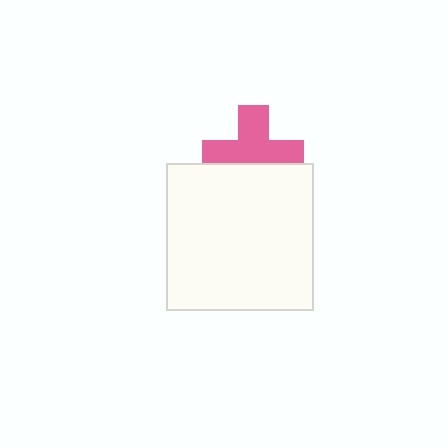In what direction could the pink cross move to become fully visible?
The pink cross could move up. That would shift it out from behind the white square entirely.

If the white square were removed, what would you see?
You would see the complete pink cross.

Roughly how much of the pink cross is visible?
About half of it is visible (roughly 64%).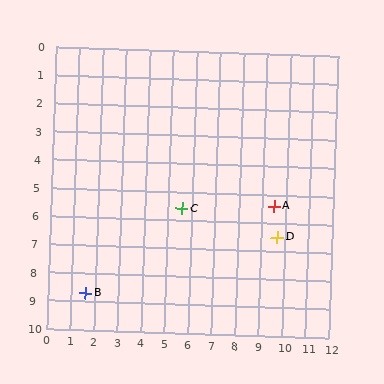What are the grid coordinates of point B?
Point B is at approximately (1.6, 8.7).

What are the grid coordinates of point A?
Point A is at approximately (9.5, 5.4).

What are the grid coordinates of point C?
Point C is at approximately (5.6, 5.6).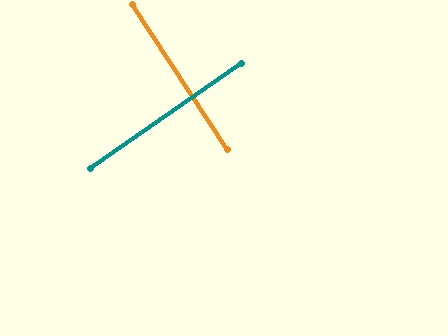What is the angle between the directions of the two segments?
Approximately 89 degrees.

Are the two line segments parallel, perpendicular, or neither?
Perpendicular — they meet at approximately 89°.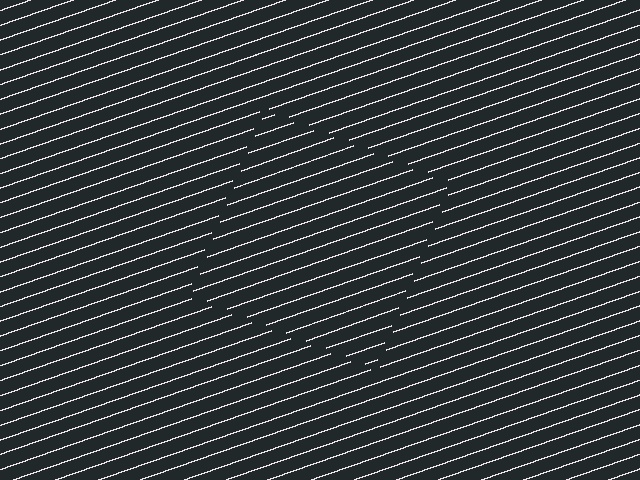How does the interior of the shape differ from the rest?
The interior of the shape contains the same grating, shifted by half a period — the contour is defined by the phase discontinuity where line-ends from the inner and outer gratings abut.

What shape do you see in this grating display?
An illusory square. The interior of the shape contains the same grating, shifted by half a period — the contour is defined by the phase discontinuity where line-ends from the inner and outer gratings abut.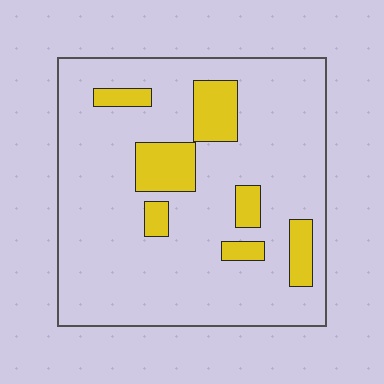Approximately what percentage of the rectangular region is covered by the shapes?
Approximately 15%.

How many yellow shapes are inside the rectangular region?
7.